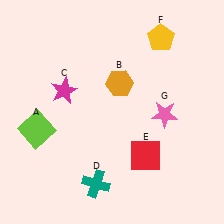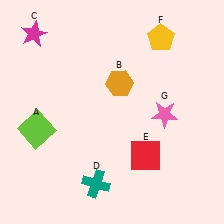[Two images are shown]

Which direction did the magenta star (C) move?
The magenta star (C) moved up.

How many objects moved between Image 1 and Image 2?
1 object moved between the two images.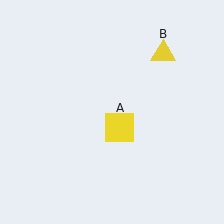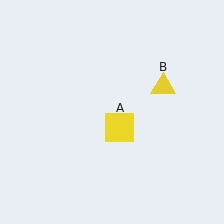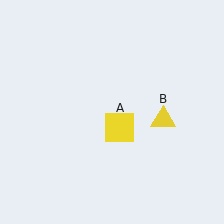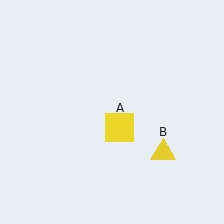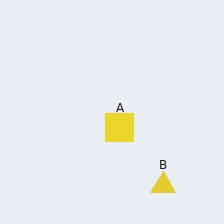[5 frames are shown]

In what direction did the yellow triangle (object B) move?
The yellow triangle (object B) moved down.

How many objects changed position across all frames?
1 object changed position: yellow triangle (object B).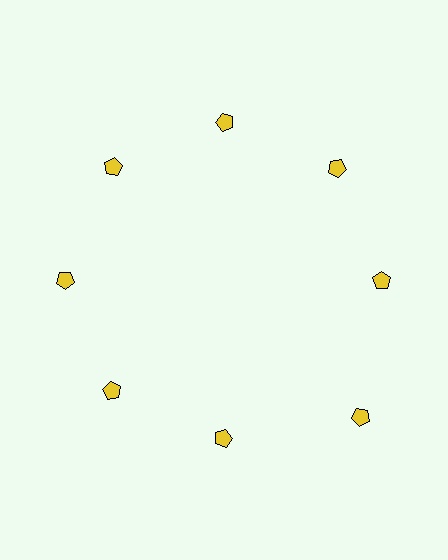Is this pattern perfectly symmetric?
No. The 8 yellow pentagons are arranged in a ring, but one element near the 4 o'clock position is pushed outward from the center, breaking the 8-fold rotational symmetry.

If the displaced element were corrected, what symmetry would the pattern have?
It would have 8-fold rotational symmetry — the pattern would map onto itself every 45 degrees.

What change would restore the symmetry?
The symmetry would be restored by moving it inward, back onto the ring so that all 8 pentagons sit at equal angles and equal distance from the center.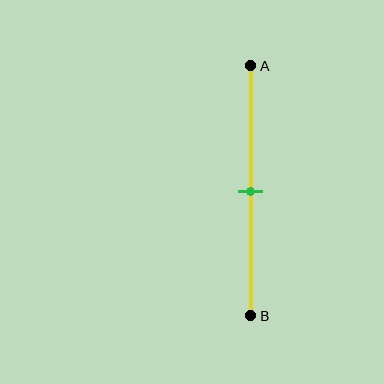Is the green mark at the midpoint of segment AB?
Yes, the mark is approximately at the midpoint.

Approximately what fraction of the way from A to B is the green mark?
The green mark is approximately 50% of the way from A to B.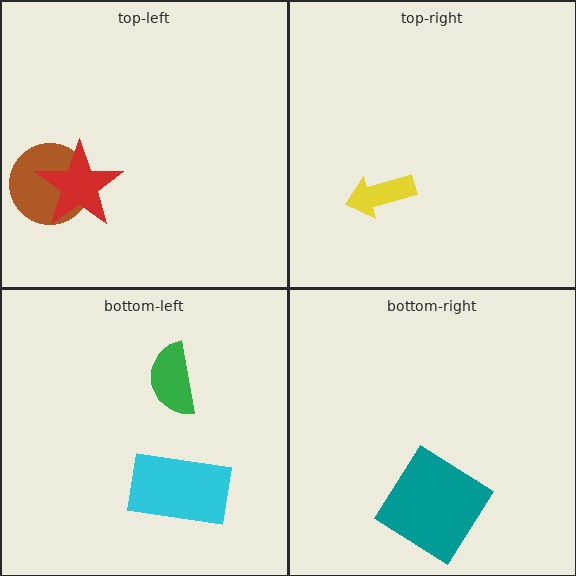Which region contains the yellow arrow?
The top-right region.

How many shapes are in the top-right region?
1.